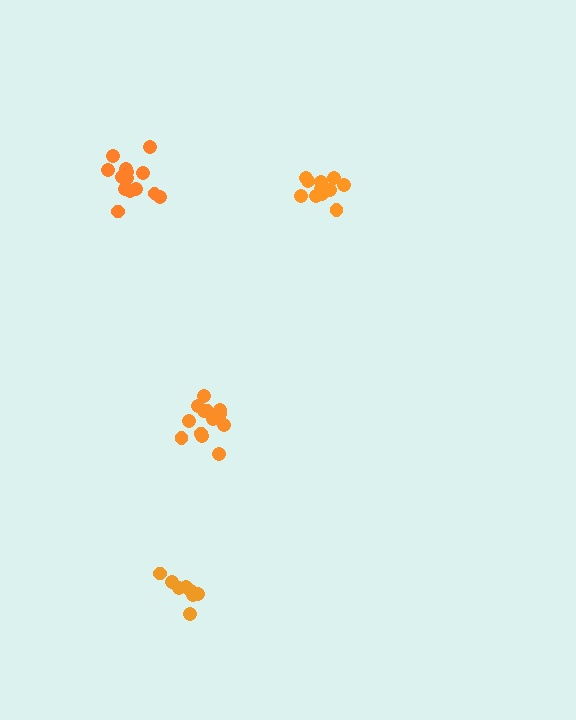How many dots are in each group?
Group 1: 8 dots, Group 2: 11 dots, Group 3: 14 dots, Group 4: 13 dots (46 total).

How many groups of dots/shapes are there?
There are 4 groups.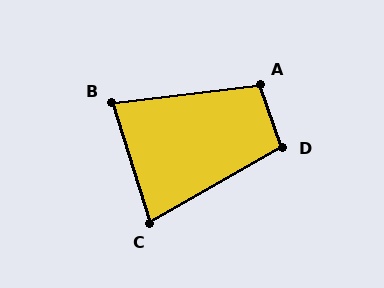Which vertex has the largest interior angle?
A, at approximately 103 degrees.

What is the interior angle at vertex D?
Approximately 100 degrees (obtuse).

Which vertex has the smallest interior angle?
C, at approximately 77 degrees.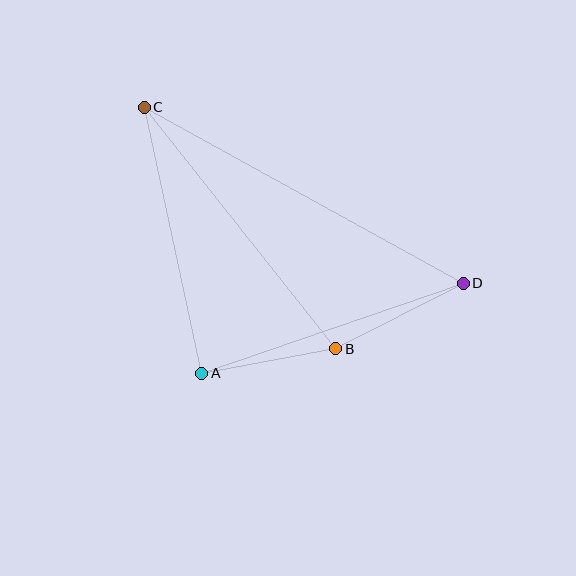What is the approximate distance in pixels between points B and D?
The distance between B and D is approximately 143 pixels.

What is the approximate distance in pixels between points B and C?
The distance between B and C is approximately 309 pixels.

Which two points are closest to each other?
Points A and B are closest to each other.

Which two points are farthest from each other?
Points C and D are farthest from each other.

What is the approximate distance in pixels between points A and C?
The distance between A and C is approximately 272 pixels.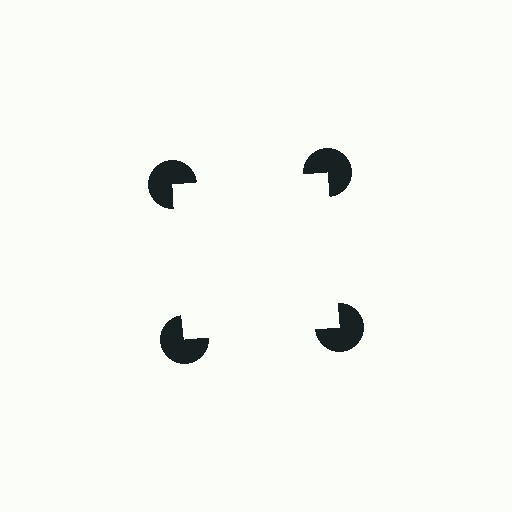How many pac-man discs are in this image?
There are 4 — one at each vertex of the illusory square.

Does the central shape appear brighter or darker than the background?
It typically appears slightly brighter than the background, even though no actual brightness change is drawn.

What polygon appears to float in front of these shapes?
An illusory square — its edges are inferred from the aligned wedge cuts in the pac-man discs, not physically drawn.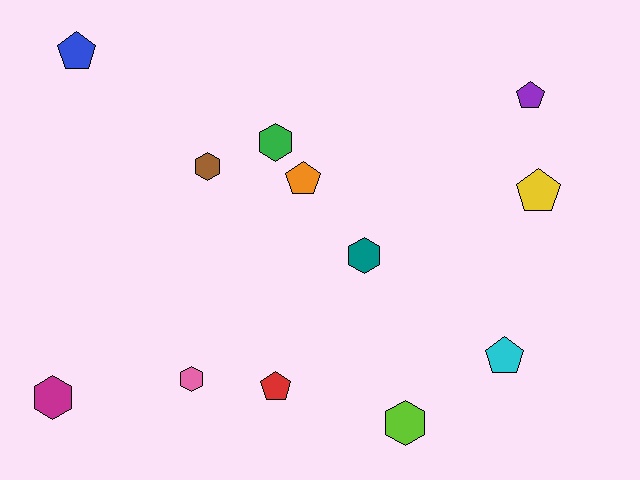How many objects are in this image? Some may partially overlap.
There are 12 objects.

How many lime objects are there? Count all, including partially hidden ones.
There is 1 lime object.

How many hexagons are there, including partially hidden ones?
There are 6 hexagons.